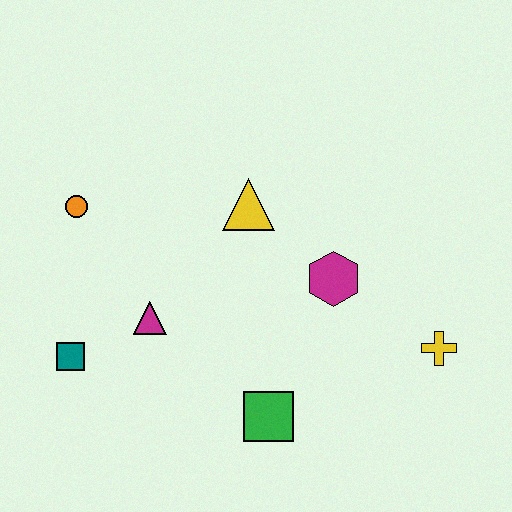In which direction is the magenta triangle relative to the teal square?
The magenta triangle is to the right of the teal square.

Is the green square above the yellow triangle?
No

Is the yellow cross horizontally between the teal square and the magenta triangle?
No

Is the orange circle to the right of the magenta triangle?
No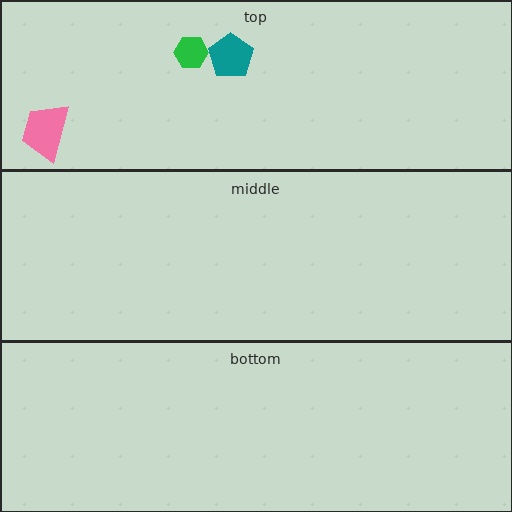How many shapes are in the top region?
3.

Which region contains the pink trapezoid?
The top region.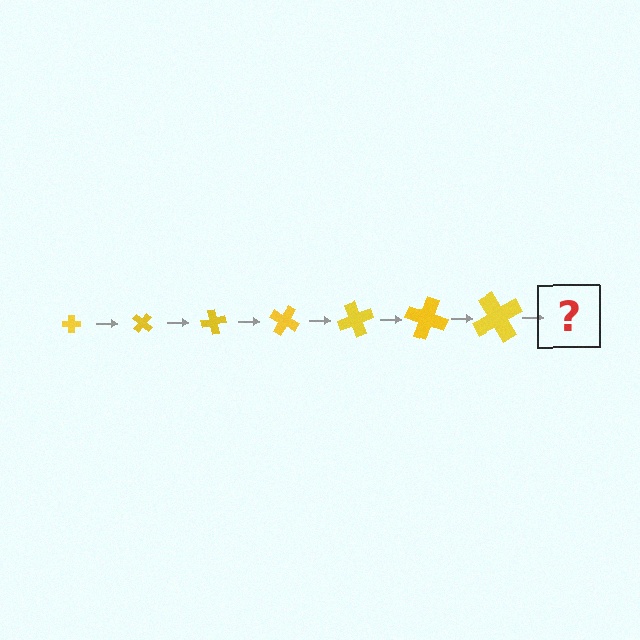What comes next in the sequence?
The next element should be a cross, larger than the previous one and rotated 280 degrees from the start.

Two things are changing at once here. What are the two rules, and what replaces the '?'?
The two rules are that the cross grows larger each step and it rotates 40 degrees each step. The '?' should be a cross, larger than the previous one and rotated 280 degrees from the start.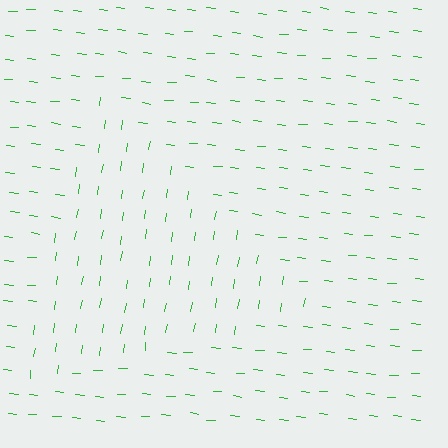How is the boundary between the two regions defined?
The boundary is defined purely by a change in line orientation (approximately 87 degrees difference). All lines are the same color and thickness.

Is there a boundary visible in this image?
Yes, there is a texture boundary formed by a change in line orientation.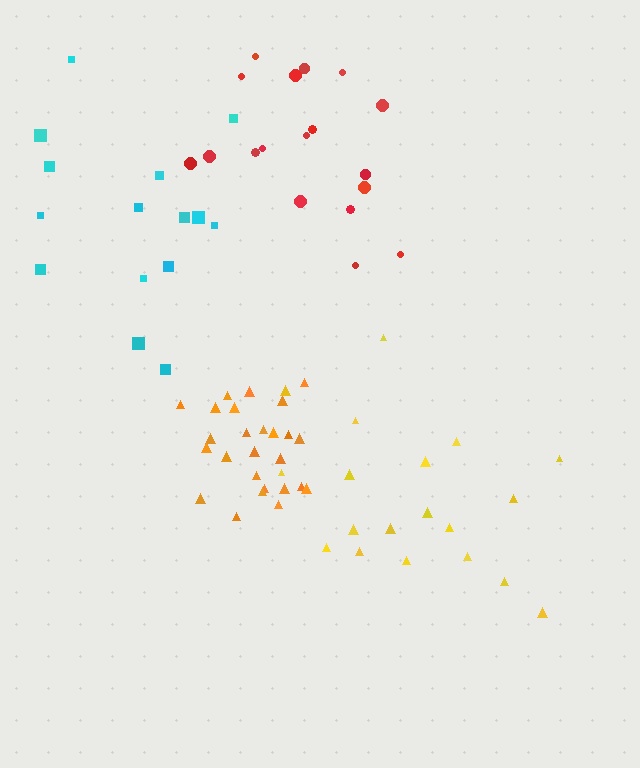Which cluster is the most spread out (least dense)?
Cyan.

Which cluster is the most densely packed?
Orange.